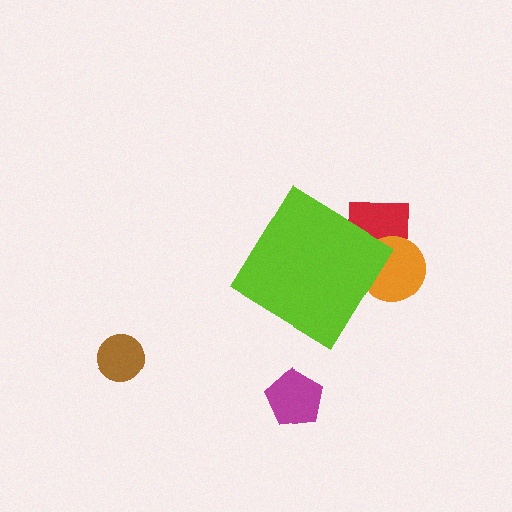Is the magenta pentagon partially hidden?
No, the magenta pentagon is fully visible.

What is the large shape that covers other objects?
A lime diamond.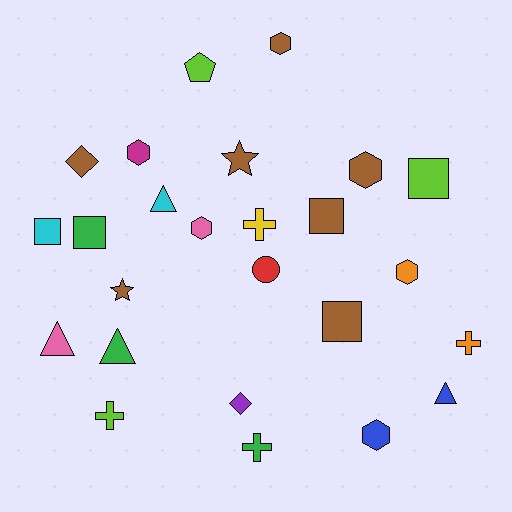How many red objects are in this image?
There is 1 red object.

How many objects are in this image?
There are 25 objects.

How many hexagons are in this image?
There are 6 hexagons.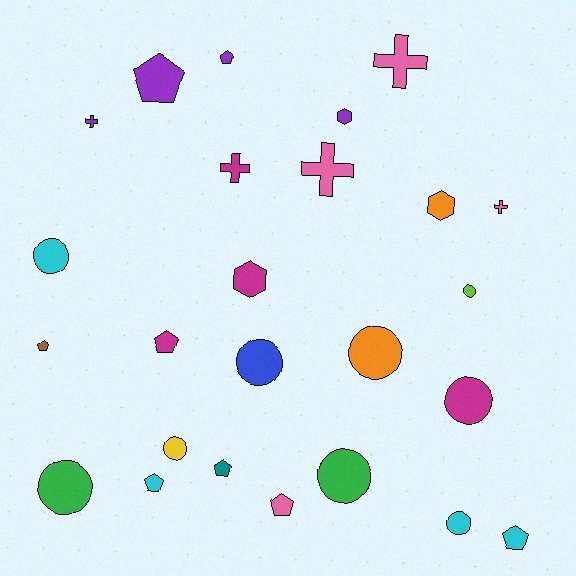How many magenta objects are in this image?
There are 4 magenta objects.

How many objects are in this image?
There are 25 objects.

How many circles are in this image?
There are 9 circles.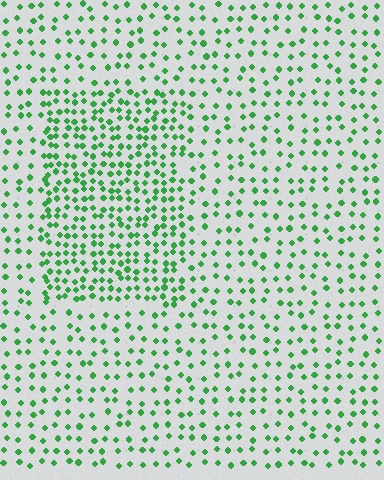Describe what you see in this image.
The image contains small green elements arranged at two different densities. A rectangle-shaped region is visible where the elements are more densely packed than the surrounding area.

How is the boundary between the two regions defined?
The boundary is defined by a change in element density (approximately 1.9x ratio). All elements are the same color, size, and shape.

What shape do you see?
I see a rectangle.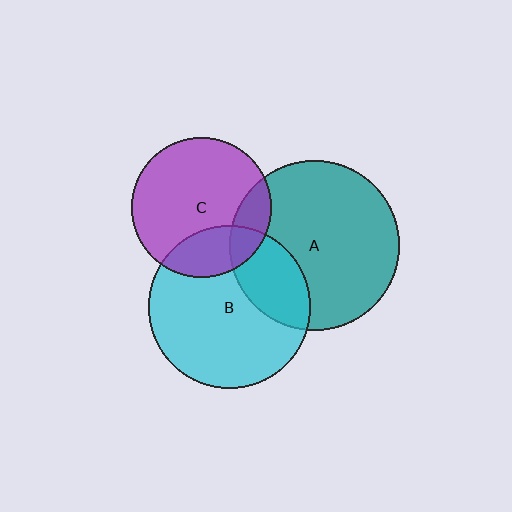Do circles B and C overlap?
Yes.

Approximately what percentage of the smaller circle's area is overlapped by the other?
Approximately 25%.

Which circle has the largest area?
Circle A (teal).